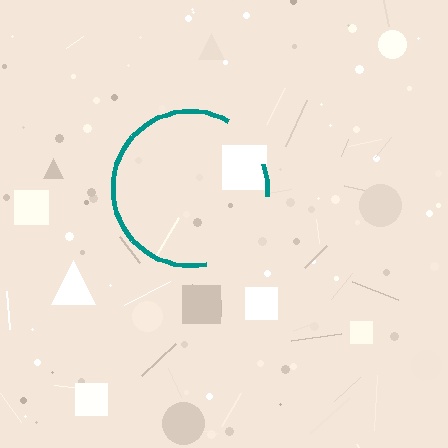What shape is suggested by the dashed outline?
The dashed outline suggests a circle.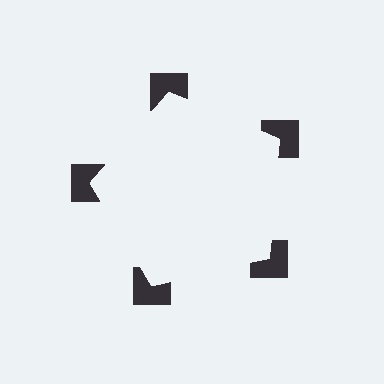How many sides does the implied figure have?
5 sides.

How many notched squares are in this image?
There are 5 — one at each vertex of the illusory pentagon.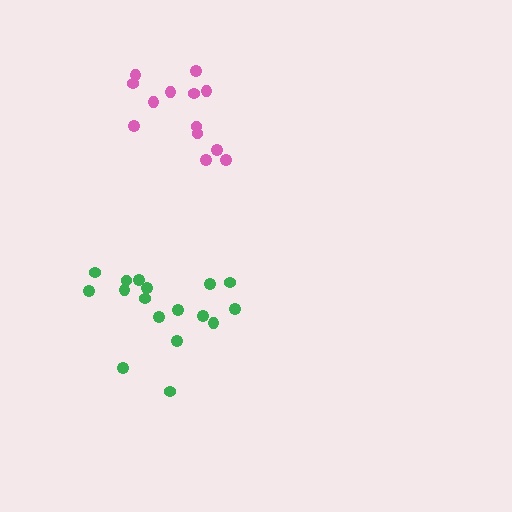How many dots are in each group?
Group 1: 17 dots, Group 2: 13 dots (30 total).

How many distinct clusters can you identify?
There are 2 distinct clusters.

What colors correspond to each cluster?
The clusters are colored: green, pink.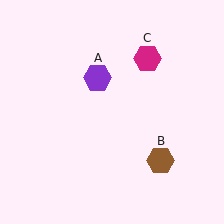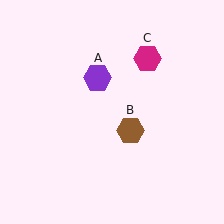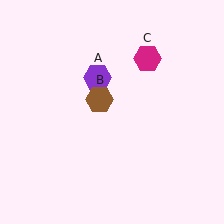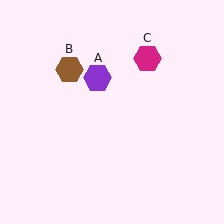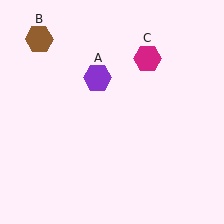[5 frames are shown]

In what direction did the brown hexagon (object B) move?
The brown hexagon (object B) moved up and to the left.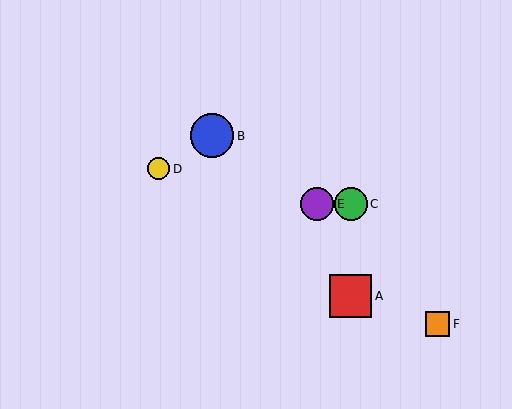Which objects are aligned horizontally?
Objects C, E are aligned horizontally.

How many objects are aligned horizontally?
2 objects (C, E) are aligned horizontally.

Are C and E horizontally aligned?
Yes, both are at y≈204.